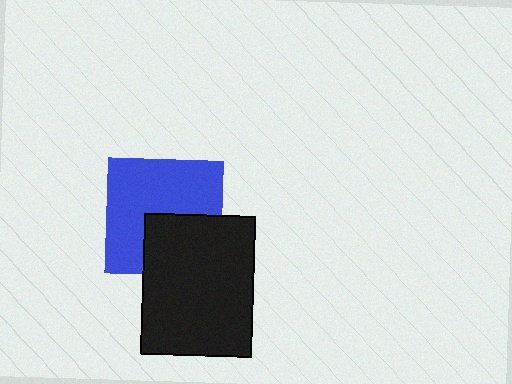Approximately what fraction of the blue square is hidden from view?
Roughly 36% of the blue square is hidden behind the black rectangle.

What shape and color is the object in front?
The object in front is a black rectangle.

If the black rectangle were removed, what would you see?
You would see the complete blue square.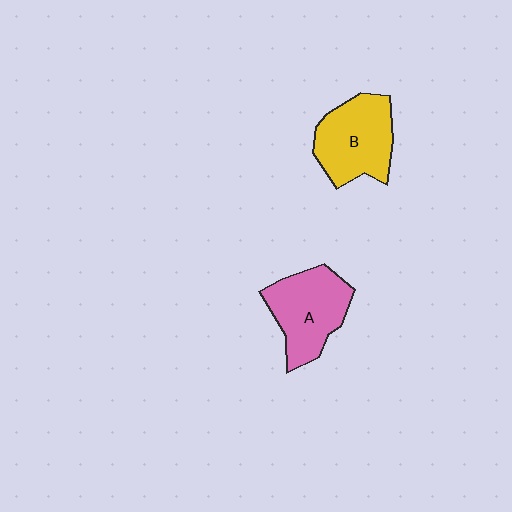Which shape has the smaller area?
Shape A (pink).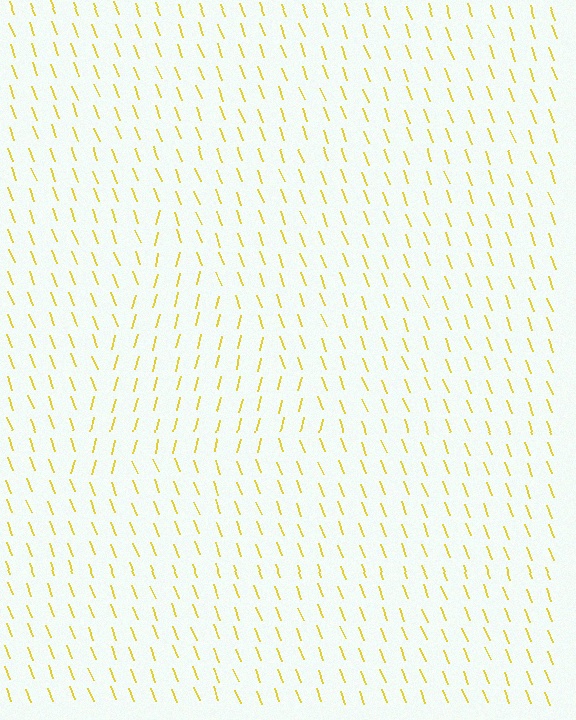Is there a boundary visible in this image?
Yes, there is a texture boundary formed by a change in line orientation.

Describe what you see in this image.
The image is filled with small yellow line segments. A triangle region in the image has lines oriented differently from the surrounding lines, creating a visible texture boundary.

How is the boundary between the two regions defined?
The boundary is defined purely by a change in line orientation (approximately 35 degrees difference). All lines are the same color and thickness.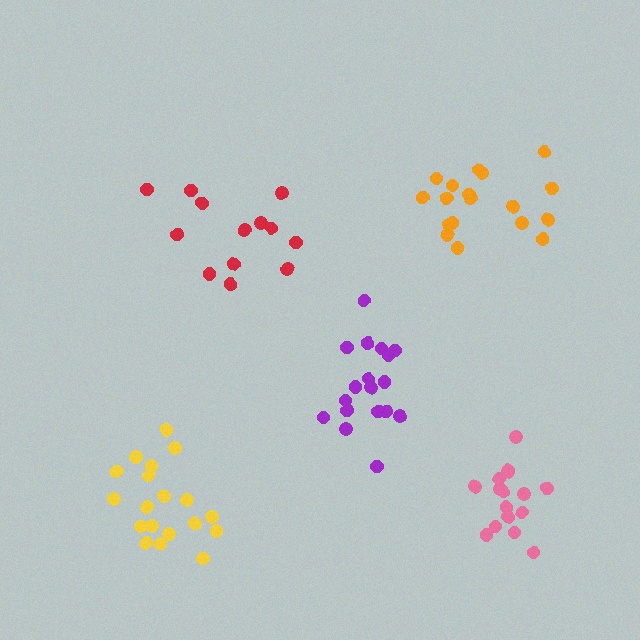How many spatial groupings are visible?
There are 5 spatial groupings.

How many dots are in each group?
Group 1: 13 dots, Group 2: 19 dots, Group 3: 18 dots, Group 4: 18 dots, Group 5: 16 dots (84 total).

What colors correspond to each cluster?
The clusters are colored: red, yellow, purple, orange, pink.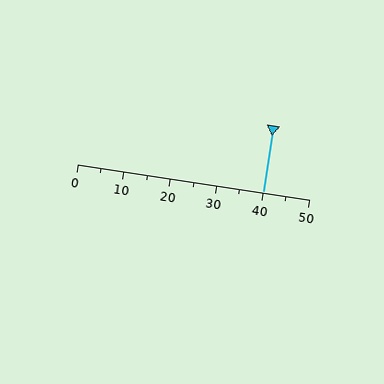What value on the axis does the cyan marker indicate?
The marker indicates approximately 40.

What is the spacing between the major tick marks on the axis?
The major ticks are spaced 10 apart.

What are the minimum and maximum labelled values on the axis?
The axis runs from 0 to 50.